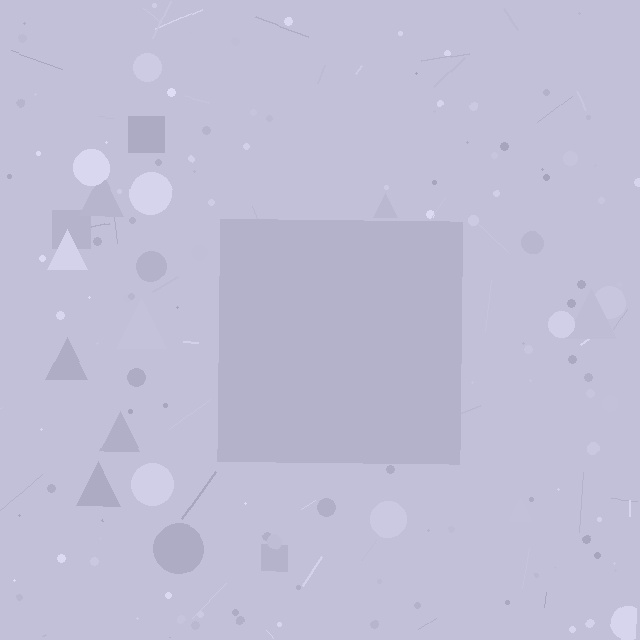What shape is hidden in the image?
A square is hidden in the image.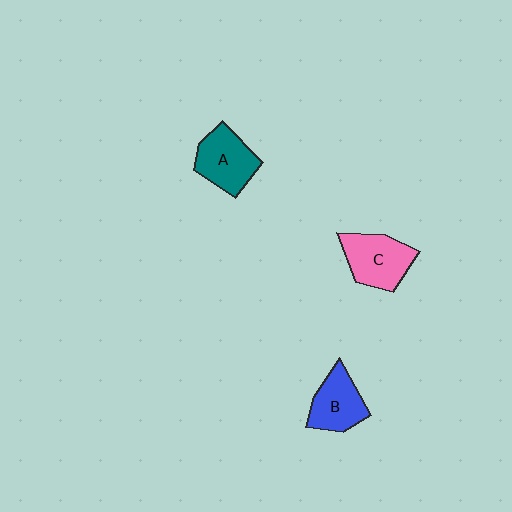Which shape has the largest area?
Shape C (pink).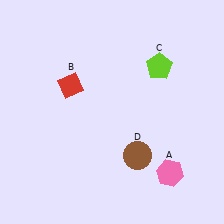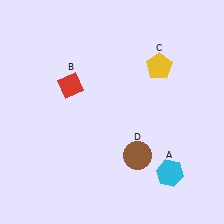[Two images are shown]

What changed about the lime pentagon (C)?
In Image 1, C is lime. In Image 2, it changed to yellow.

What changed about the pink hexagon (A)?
In Image 1, A is pink. In Image 2, it changed to cyan.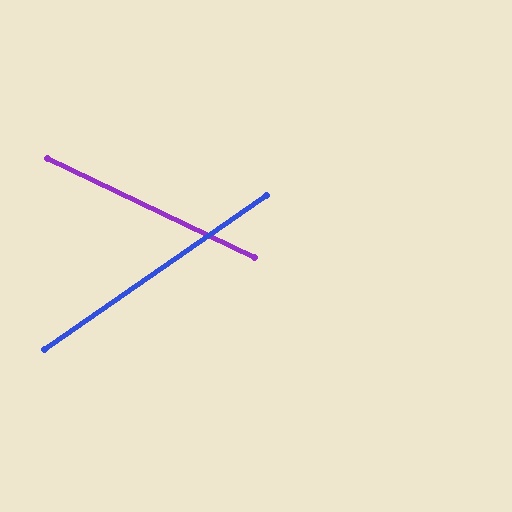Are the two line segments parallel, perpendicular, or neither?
Neither parallel nor perpendicular — they differ by about 60°.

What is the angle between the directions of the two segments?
Approximately 60 degrees.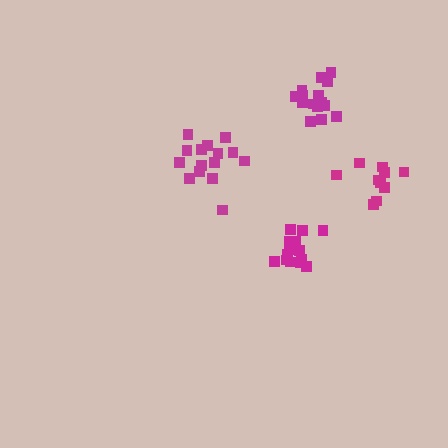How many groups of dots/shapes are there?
There are 4 groups.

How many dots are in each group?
Group 1: 15 dots, Group 2: 15 dots, Group 3: 10 dots, Group 4: 15 dots (55 total).